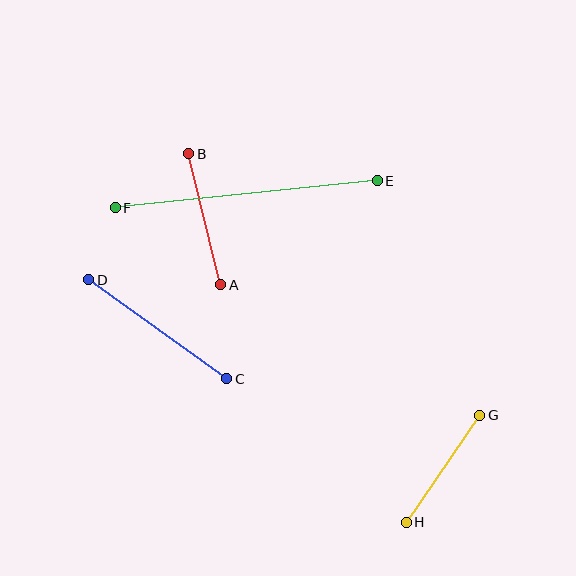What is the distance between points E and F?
The distance is approximately 263 pixels.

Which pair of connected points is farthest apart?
Points E and F are farthest apart.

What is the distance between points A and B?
The distance is approximately 135 pixels.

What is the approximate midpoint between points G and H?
The midpoint is at approximately (443, 469) pixels.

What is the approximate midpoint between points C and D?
The midpoint is at approximately (158, 329) pixels.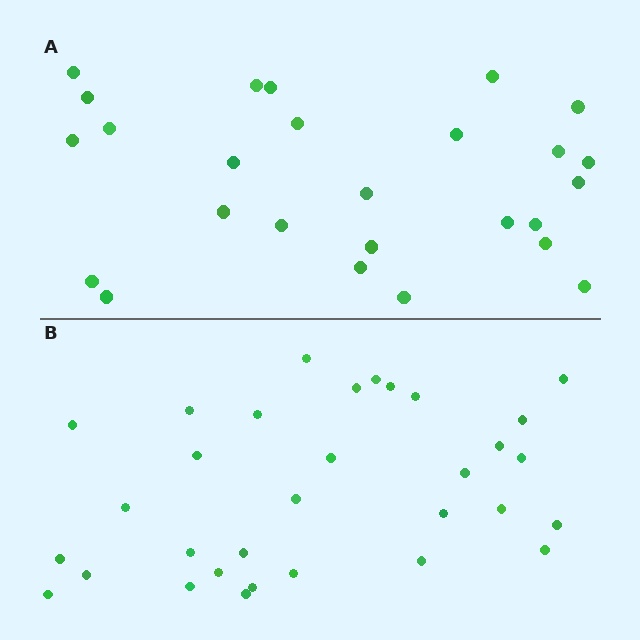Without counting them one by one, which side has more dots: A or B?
Region B (the bottom region) has more dots.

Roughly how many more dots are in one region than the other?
Region B has about 6 more dots than region A.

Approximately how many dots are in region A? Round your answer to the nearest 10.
About 30 dots. (The exact count is 26, which rounds to 30.)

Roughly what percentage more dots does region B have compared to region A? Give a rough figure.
About 25% more.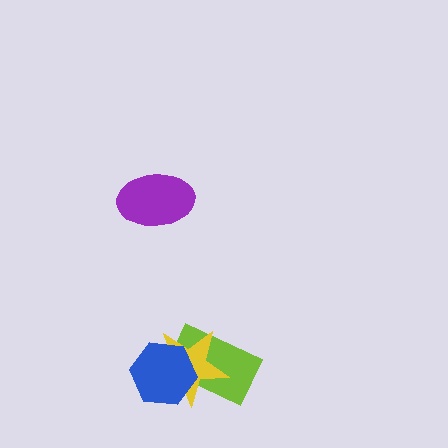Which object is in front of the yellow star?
The blue hexagon is in front of the yellow star.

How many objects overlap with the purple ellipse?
0 objects overlap with the purple ellipse.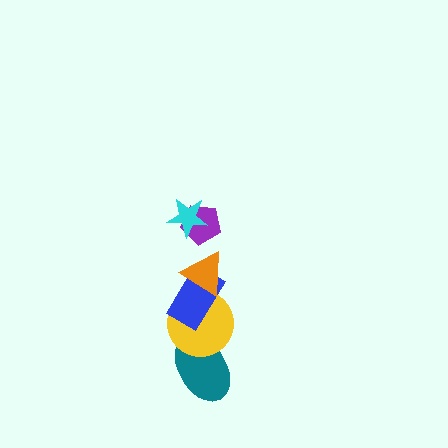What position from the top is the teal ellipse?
The teal ellipse is 6th from the top.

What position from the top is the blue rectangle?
The blue rectangle is 4th from the top.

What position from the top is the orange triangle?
The orange triangle is 3rd from the top.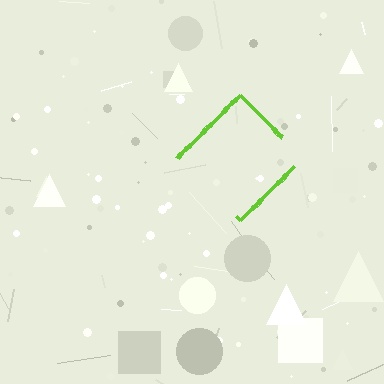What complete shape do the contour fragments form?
The contour fragments form a diamond.